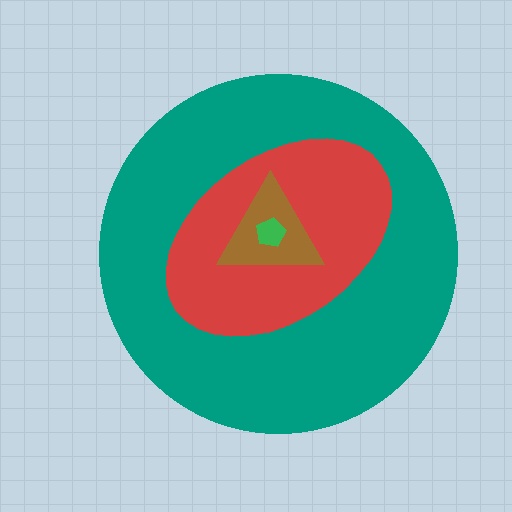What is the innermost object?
The green pentagon.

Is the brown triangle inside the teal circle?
Yes.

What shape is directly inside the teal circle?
The red ellipse.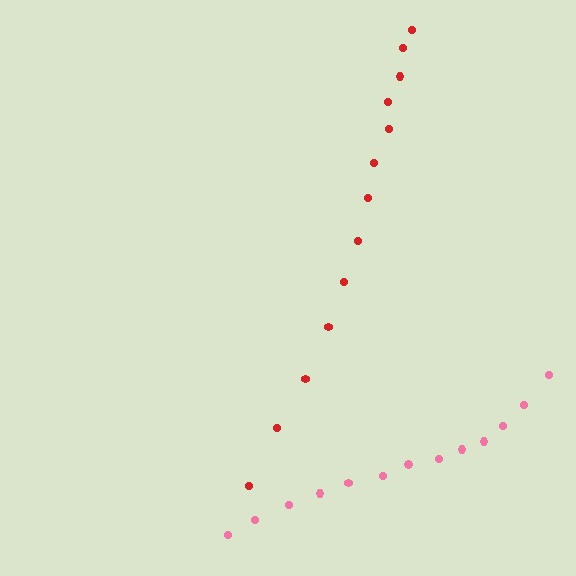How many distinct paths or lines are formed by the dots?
There are 2 distinct paths.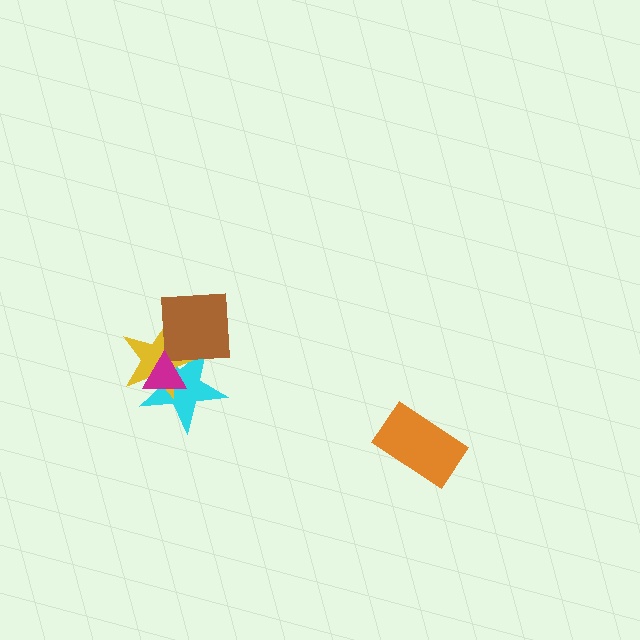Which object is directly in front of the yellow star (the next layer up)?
The brown square is directly in front of the yellow star.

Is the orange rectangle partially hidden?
No, no other shape covers it.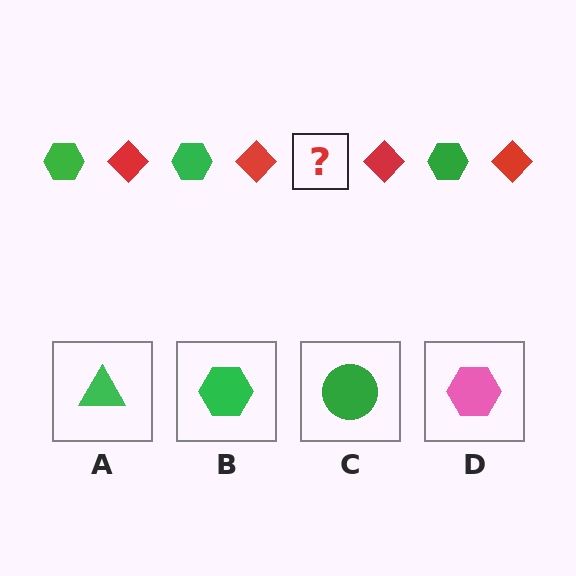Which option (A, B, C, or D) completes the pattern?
B.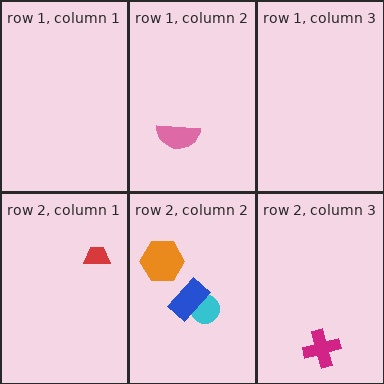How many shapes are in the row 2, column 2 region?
3.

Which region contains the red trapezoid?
The row 2, column 1 region.